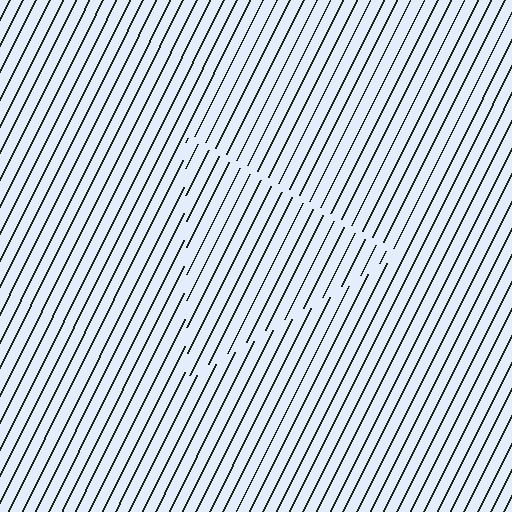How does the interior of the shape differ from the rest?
The interior of the shape contains the same grating, shifted by half a period — the contour is defined by the phase discontinuity where line-ends from the inner and outer gratings abut.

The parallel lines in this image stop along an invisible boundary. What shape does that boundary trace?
An illusory triangle. The interior of the shape contains the same grating, shifted by half a period — the contour is defined by the phase discontinuity where line-ends from the inner and outer gratings abut.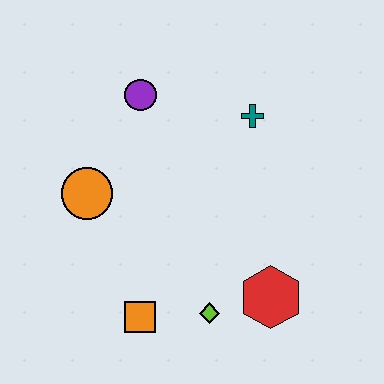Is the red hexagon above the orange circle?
No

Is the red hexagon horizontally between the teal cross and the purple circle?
No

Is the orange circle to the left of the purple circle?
Yes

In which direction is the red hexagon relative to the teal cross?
The red hexagon is below the teal cross.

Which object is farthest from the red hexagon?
The purple circle is farthest from the red hexagon.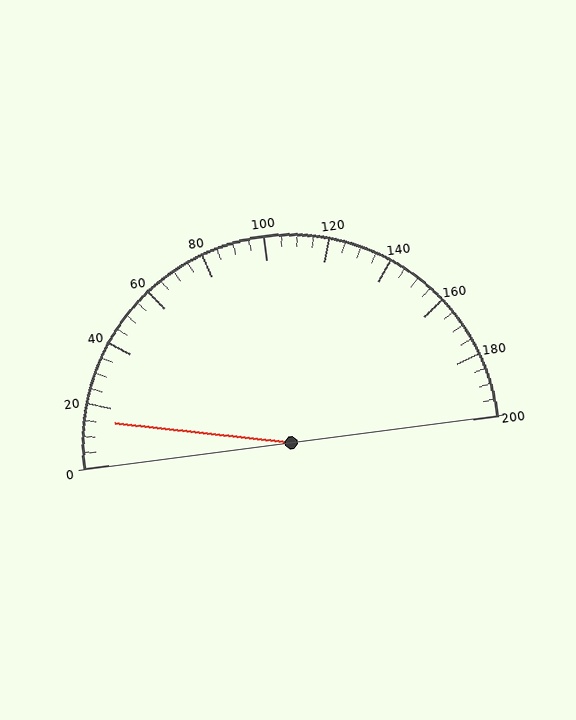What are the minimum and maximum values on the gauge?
The gauge ranges from 0 to 200.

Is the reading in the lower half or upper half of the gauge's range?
The reading is in the lower half of the range (0 to 200).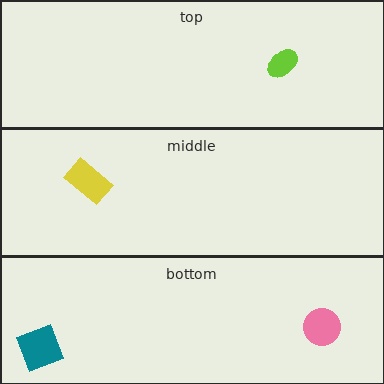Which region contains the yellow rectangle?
The middle region.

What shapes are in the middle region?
The yellow rectangle.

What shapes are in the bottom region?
The pink circle, the teal square.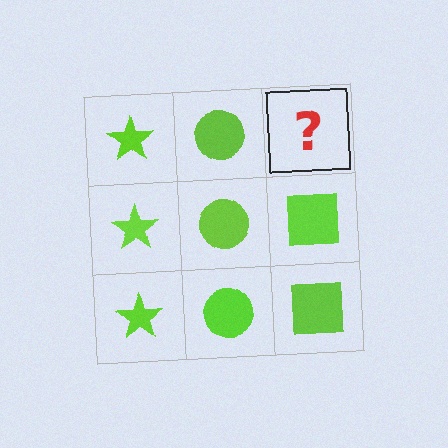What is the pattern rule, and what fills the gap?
The rule is that each column has a consistent shape. The gap should be filled with a lime square.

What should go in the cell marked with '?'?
The missing cell should contain a lime square.